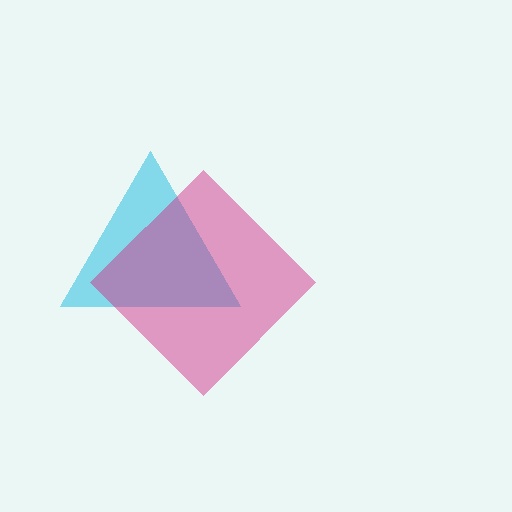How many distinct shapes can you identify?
There are 2 distinct shapes: a cyan triangle, a magenta diamond.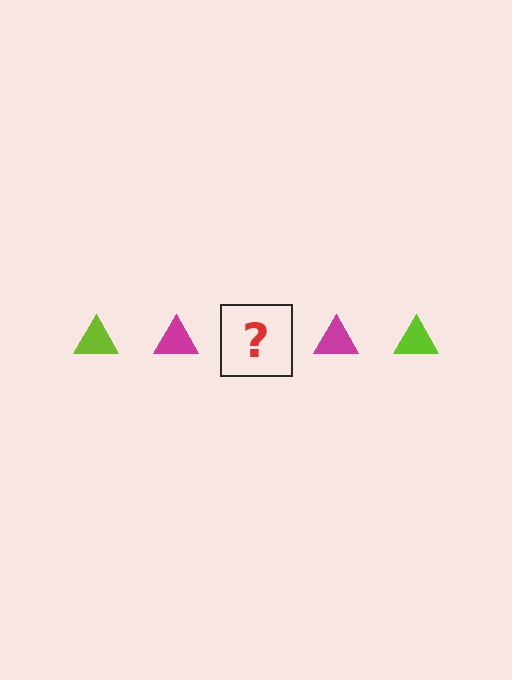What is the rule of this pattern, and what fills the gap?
The rule is that the pattern cycles through lime, magenta triangles. The gap should be filled with a lime triangle.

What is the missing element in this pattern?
The missing element is a lime triangle.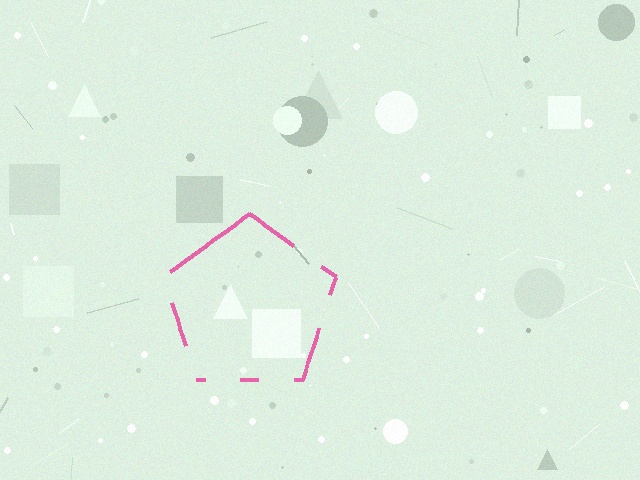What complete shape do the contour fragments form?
The contour fragments form a pentagon.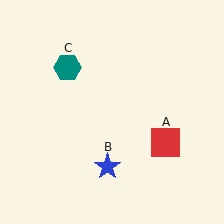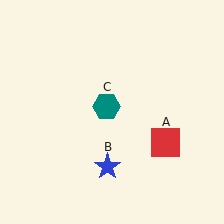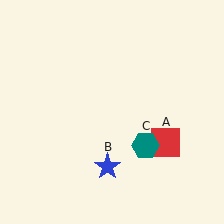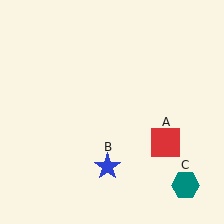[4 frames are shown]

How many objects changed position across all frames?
1 object changed position: teal hexagon (object C).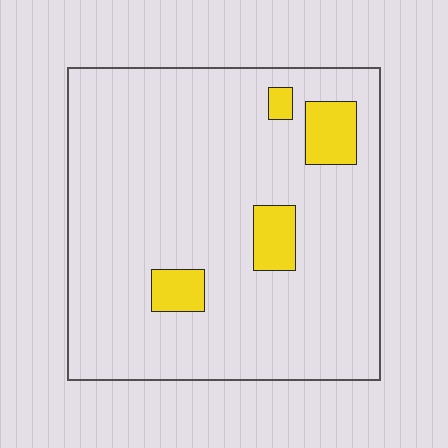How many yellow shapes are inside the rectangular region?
4.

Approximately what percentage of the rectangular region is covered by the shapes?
Approximately 10%.